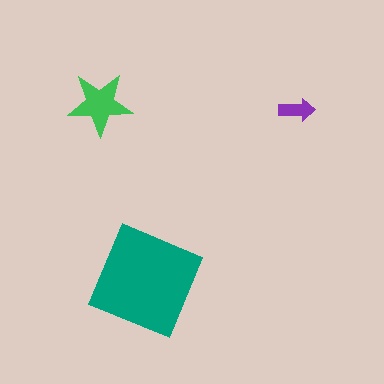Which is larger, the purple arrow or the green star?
The green star.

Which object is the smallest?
The purple arrow.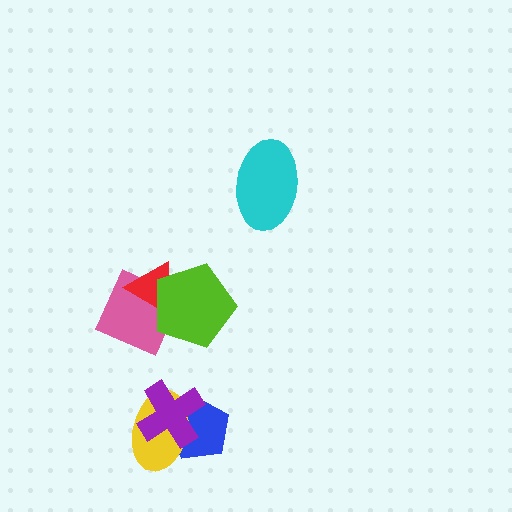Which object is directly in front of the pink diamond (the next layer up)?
The red triangle is directly in front of the pink diamond.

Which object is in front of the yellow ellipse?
The purple cross is in front of the yellow ellipse.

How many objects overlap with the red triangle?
2 objects overlap with the red triangle.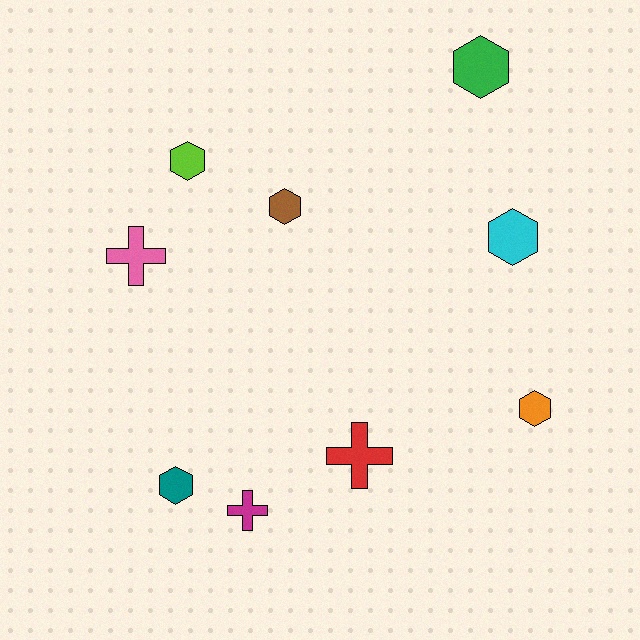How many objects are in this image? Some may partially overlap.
There are 9 objects.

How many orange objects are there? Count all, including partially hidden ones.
There is 1 orange object.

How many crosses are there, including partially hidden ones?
There are 3 crosses.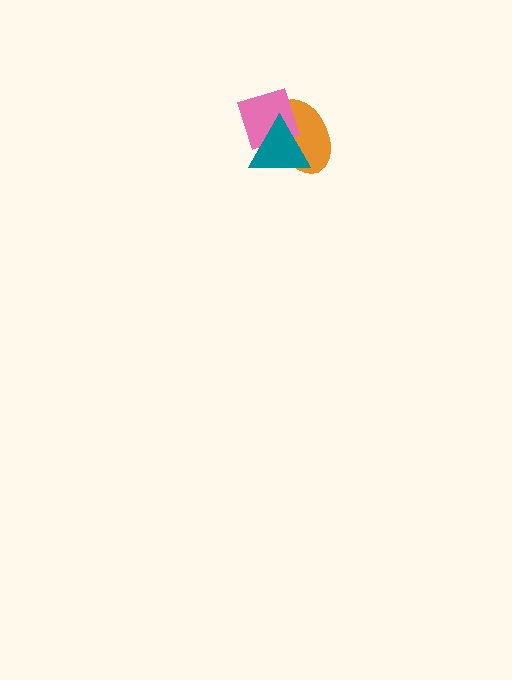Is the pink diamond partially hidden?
Yes, it is partially covered by another shape.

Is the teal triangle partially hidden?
No, no other shape covers it.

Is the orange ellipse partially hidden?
Yes, it is partially covered by another shape.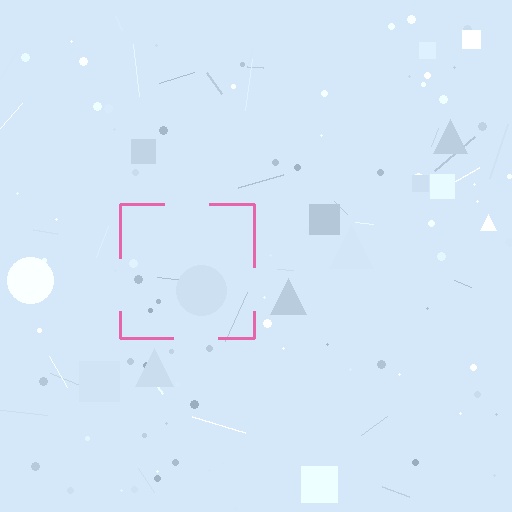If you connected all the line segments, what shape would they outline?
They would outline a square.